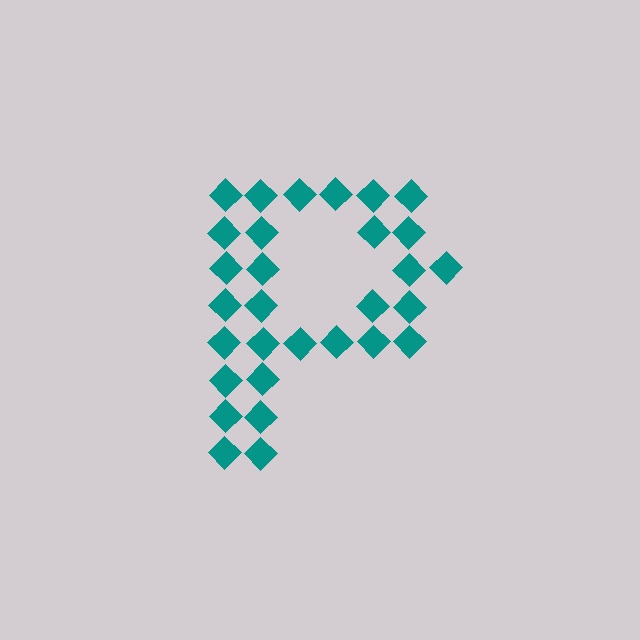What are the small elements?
The small elements are diamonds.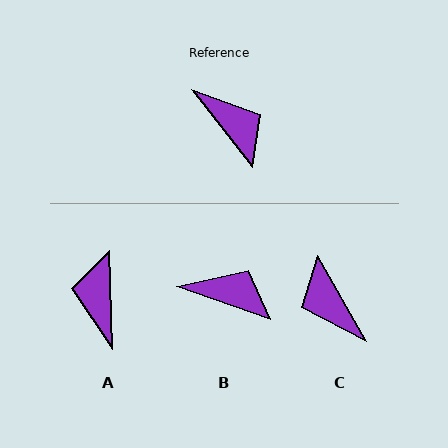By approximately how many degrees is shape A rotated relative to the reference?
Approximately 144 degrees counter-clockwise.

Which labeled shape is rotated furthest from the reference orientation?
C, about 172 degrees away.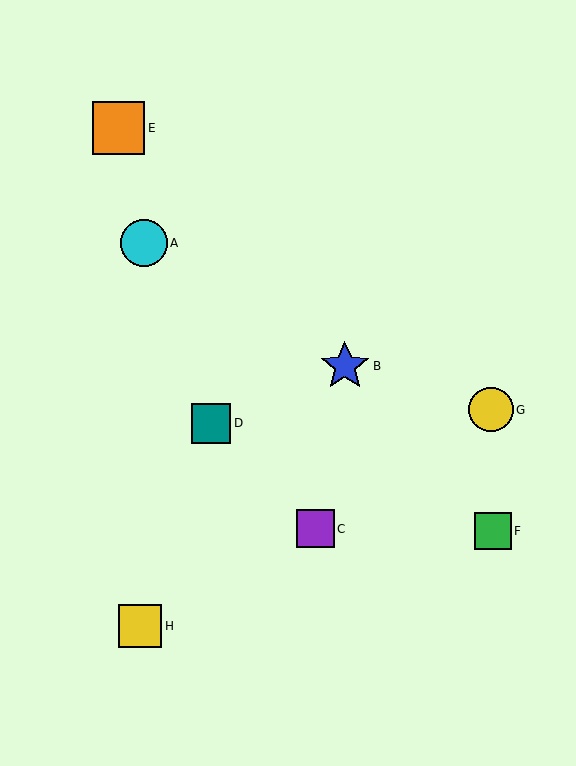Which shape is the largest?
The orange square (labeled E) is the largest.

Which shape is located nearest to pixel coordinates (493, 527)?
The green square (labeled F) at (493, 531) is nearest to that location.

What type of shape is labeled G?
Shape G is a yellow circle.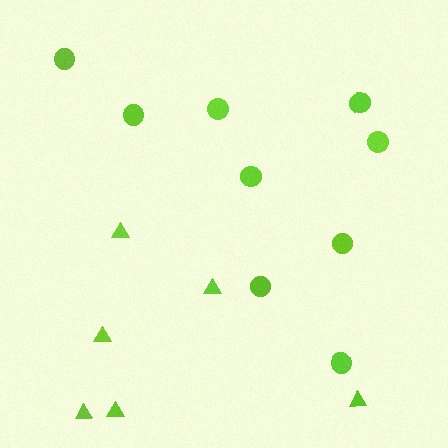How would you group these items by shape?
There are 2 groups: one group of triangles (6) and one group of circles (9).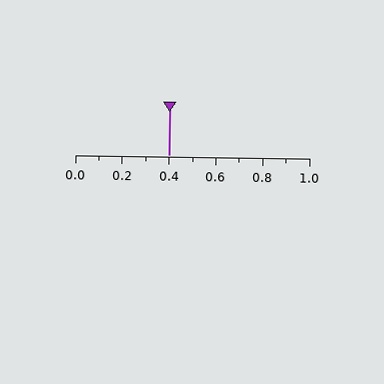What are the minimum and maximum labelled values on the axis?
The axis runs from 0.0 to 1.0.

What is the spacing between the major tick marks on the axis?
The major ticks are spaced 0.2 apart.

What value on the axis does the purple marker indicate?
The marker indicates approximately 0.4.